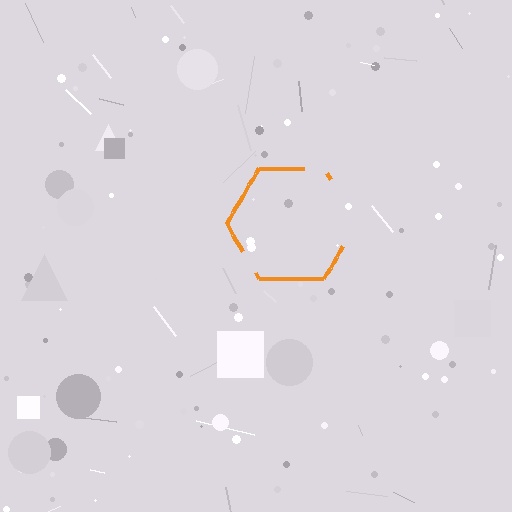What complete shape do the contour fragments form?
The contour fragments form a hexagon.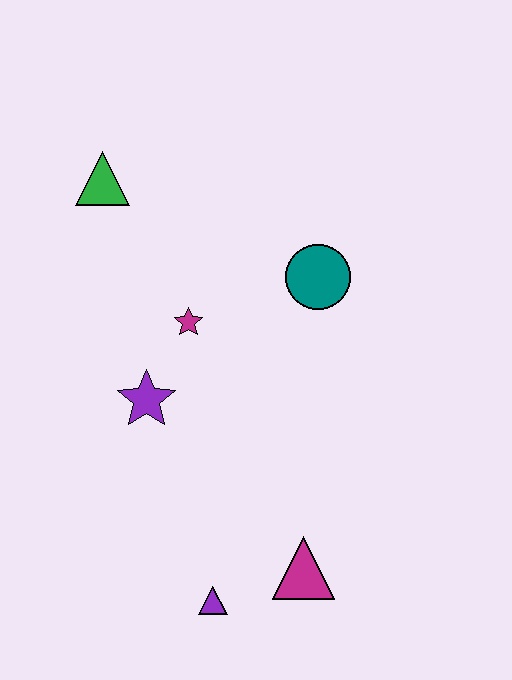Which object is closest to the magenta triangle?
The purple triangle is closest to the magenta triangle.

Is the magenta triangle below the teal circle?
Yes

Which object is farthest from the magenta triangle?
The green triangle is farthest from the magenta triangle.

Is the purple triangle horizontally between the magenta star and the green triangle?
No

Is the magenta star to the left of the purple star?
No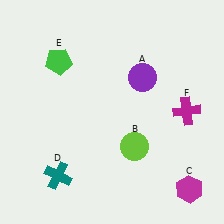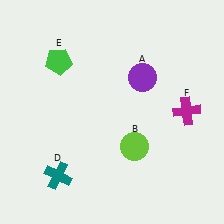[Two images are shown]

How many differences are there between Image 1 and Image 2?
There is 1 difference between the two images.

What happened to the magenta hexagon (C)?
The magenta hexagon (C) was removed in Image 2. It was in the bottom-right area of Image 1.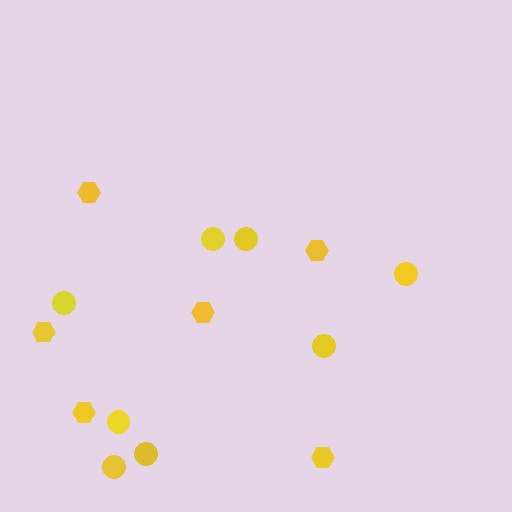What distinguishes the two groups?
There are 2 groups: one group of hexagons (6) and one group of circles (8).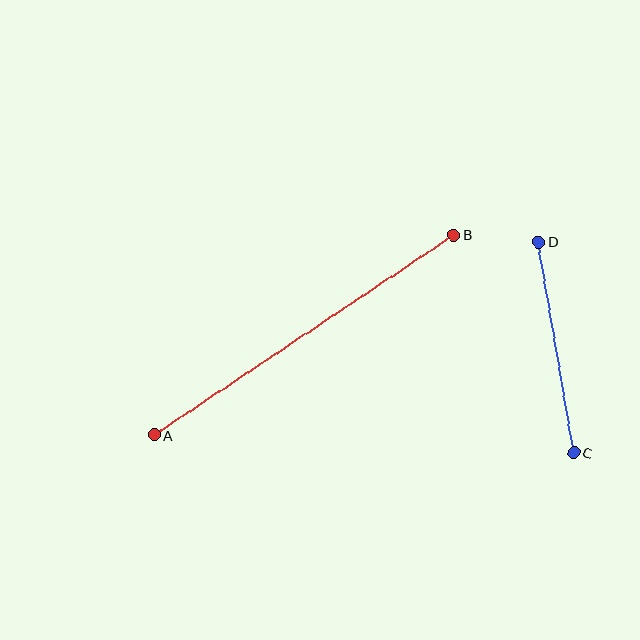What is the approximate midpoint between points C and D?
The midpoint is at approximately (556, 347) pixels.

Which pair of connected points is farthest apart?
Points A and B are farthest apart.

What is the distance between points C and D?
The distance is approximately 214 pixels.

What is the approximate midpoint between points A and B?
The midpoint is at approximately (304, 335) pixels.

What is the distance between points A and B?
The distance is approximately 361 pixels.